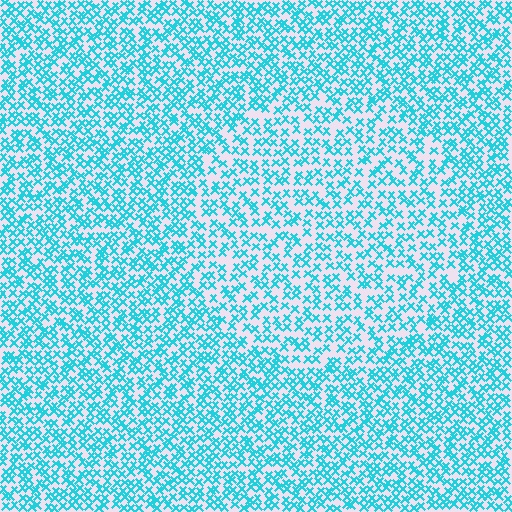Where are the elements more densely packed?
The elements are more densely packed outside the circle boundary.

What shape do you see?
I see a circle.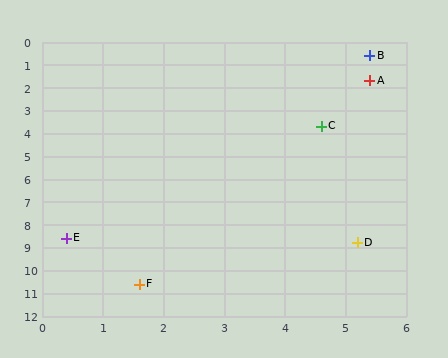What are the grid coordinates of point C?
Point C is at approximately (4.6, 3.7).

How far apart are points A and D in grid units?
Points A and D are about 7.1 grid units apart.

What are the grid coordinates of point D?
Point D is at approximately (5.2, 8.8).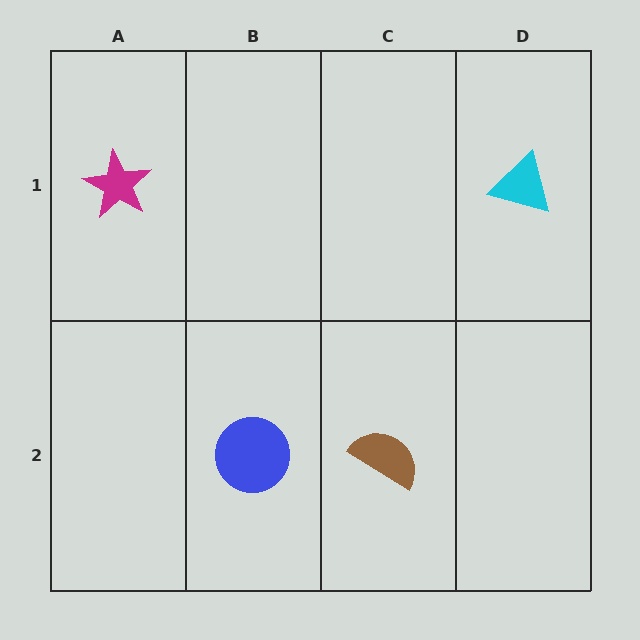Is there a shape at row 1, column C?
No, that cell is empty.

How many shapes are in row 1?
2 shapes.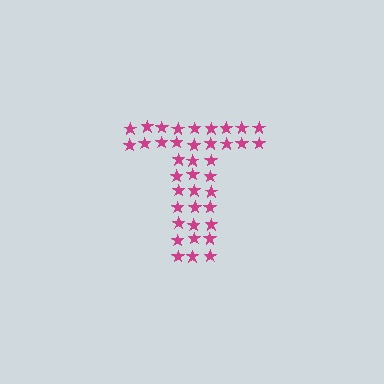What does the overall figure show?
The overall figure shows the letter T.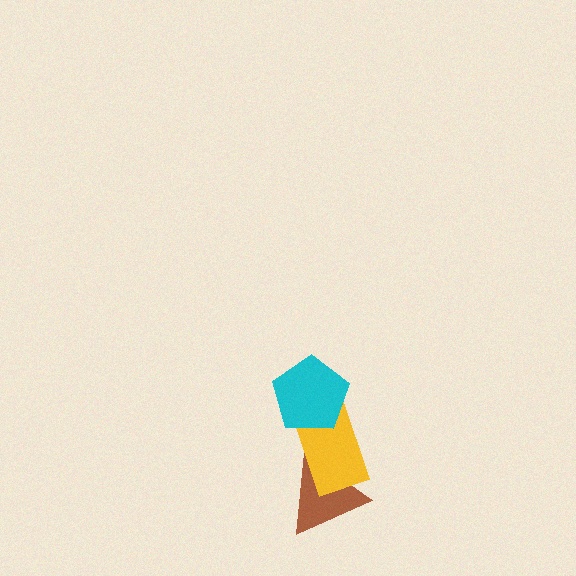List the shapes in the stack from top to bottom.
From top to bottom: the cyan pentagon, the yellow rectangle, the brown triangle.